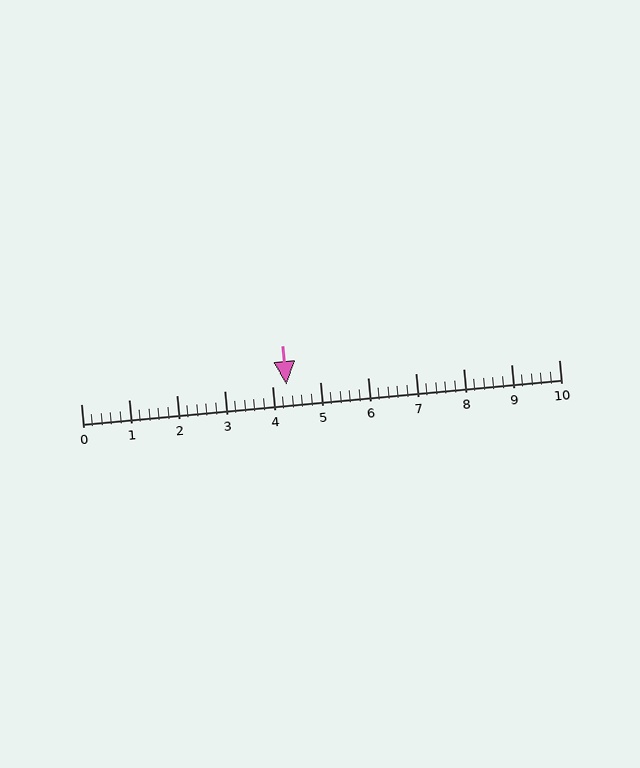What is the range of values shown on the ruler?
The ruler shows values from 0 to 10.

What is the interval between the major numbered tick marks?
The major tick marks are spaced 1 units apart.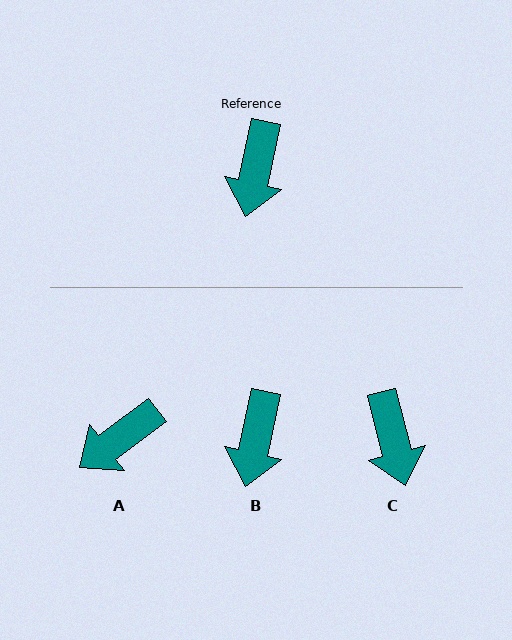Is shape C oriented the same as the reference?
No, it is off by about 27 degrees.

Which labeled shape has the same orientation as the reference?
B.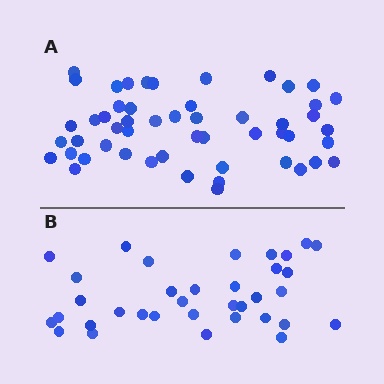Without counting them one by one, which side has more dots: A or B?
Region A (the top region) has more dots.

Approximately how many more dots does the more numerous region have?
Region A has approximately 15 more dots than region B.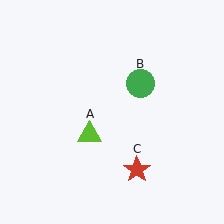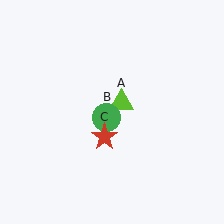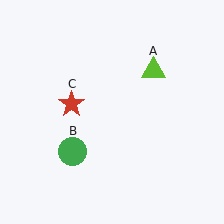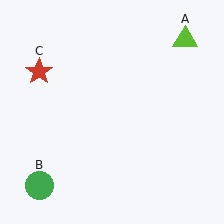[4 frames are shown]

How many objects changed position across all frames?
3 objects changed position: lime triangle (object A), green circle (object B), red star (object C).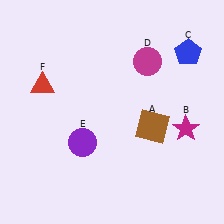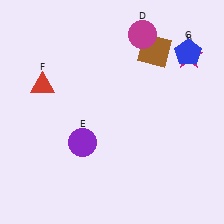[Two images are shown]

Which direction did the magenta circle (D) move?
The magenta circle (D) moved up.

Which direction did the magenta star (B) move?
The magenta star (B) moved up.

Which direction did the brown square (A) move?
The brown square (A) moved up.